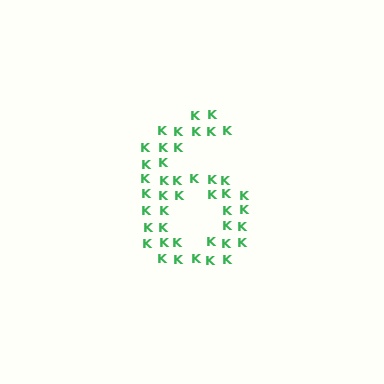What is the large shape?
The large shape is the digit 6.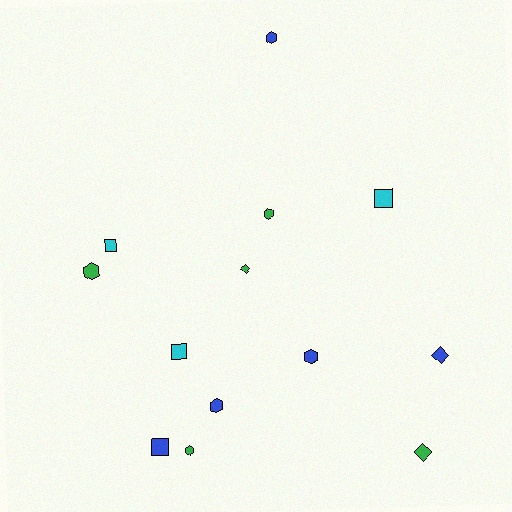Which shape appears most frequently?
Hexagon, with 6 objects.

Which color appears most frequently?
Blue, with 5 objects.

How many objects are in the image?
There are 13 objects.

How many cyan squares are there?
There are 3 cyan squares.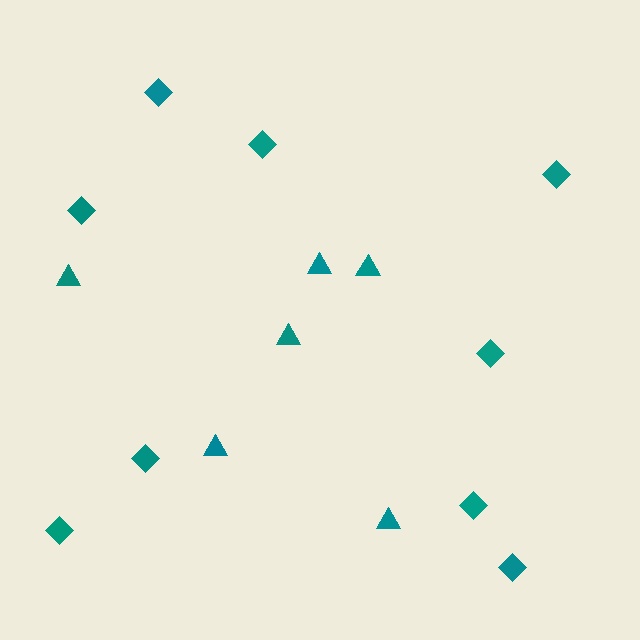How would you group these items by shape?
There are 2 groups: one group of diamonds (9) and one group of triangles (6).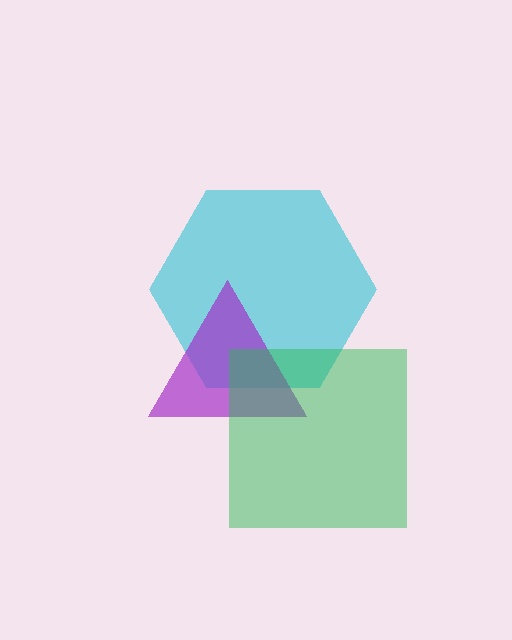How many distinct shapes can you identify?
There are 3 distinct shapes: a cyan hexagon, a purple triangle, a green square.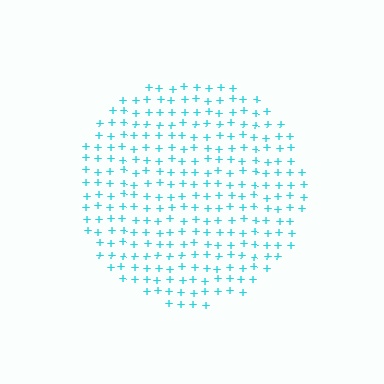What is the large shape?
The large shape is a circle.